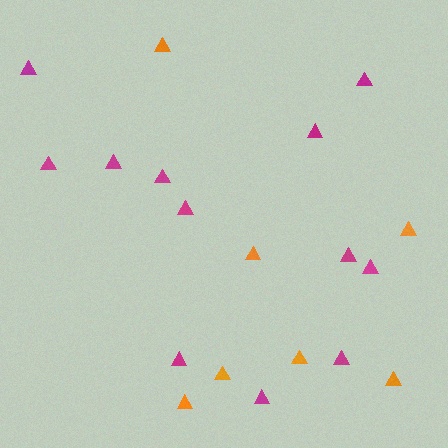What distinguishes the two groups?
There are 2 groups: one group of orange triangles (7) and one group of magenta triangles (12).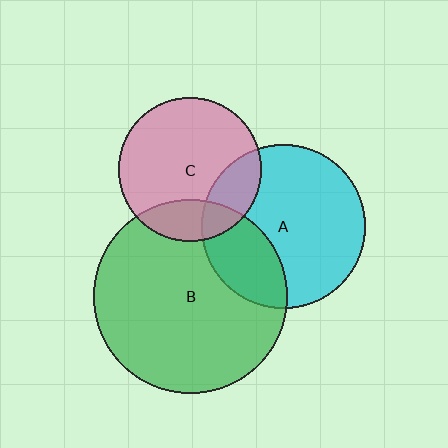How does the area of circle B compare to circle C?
Approximately 1.8 times.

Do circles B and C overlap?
Yes.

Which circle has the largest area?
Circle B (green).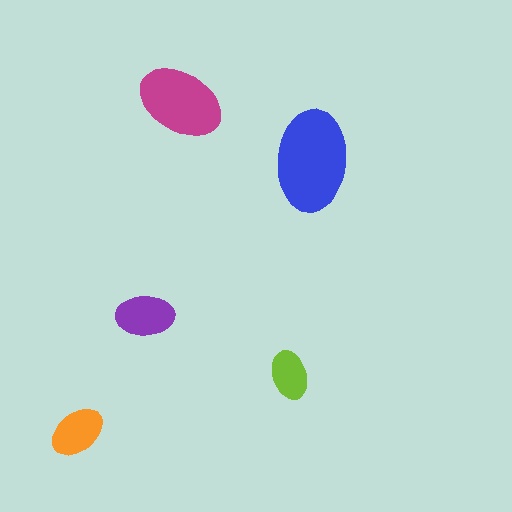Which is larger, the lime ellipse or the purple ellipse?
The purple one.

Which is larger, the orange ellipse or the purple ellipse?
The purple one.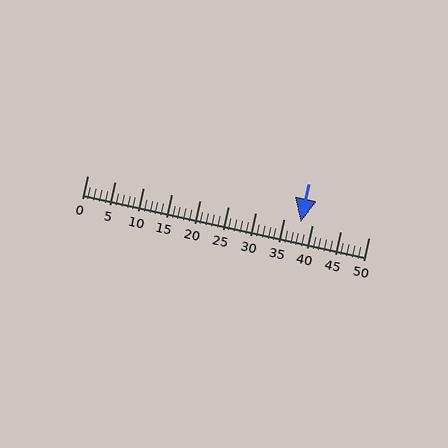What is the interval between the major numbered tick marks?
The major tick marks are spaced 5 units apart.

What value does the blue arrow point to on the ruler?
The blue arrow points to approximately 38.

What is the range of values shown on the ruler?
The ruler shows values from 0 to 50.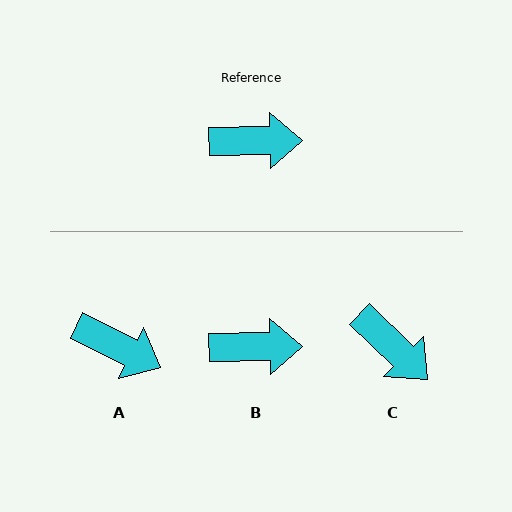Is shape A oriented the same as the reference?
No, it is off by about 27 degrees.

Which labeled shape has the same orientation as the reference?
B.